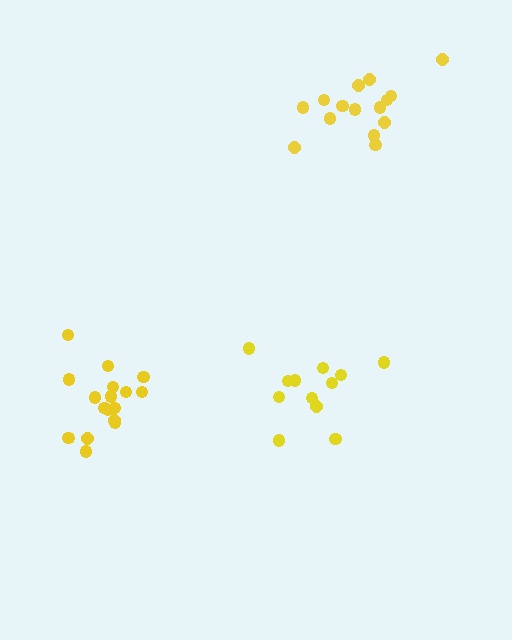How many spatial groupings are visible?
There are 3 spatial groupings.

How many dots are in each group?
Group 1: 12 dots, Group 2: 17 dots, Group 3: 15 dots (44 total).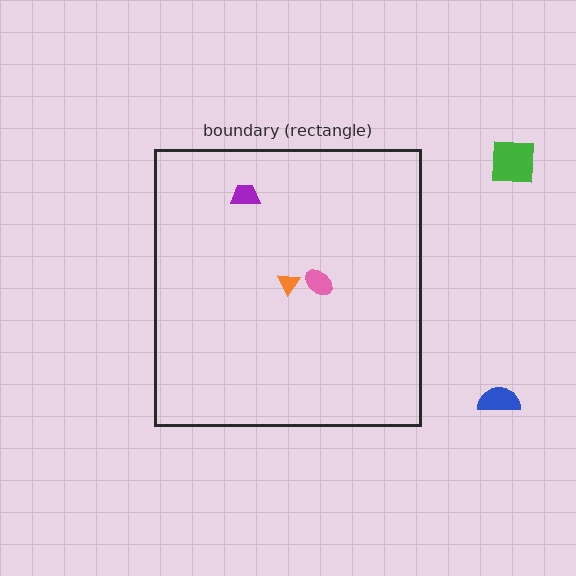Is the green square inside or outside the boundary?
Outside.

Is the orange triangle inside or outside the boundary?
Inside.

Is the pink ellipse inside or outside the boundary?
Inside.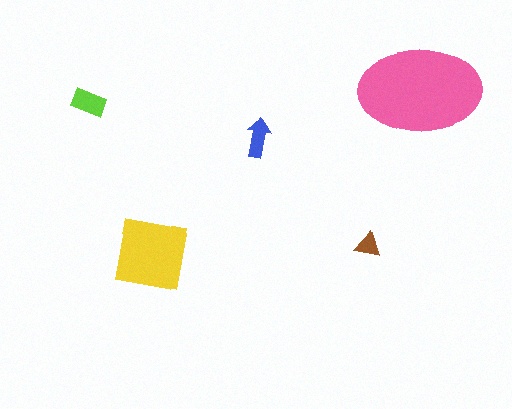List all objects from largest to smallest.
The pink ellipse, the yellow square, the lime rectangle, the blue arrow, the brown triangle.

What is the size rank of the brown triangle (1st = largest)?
5th.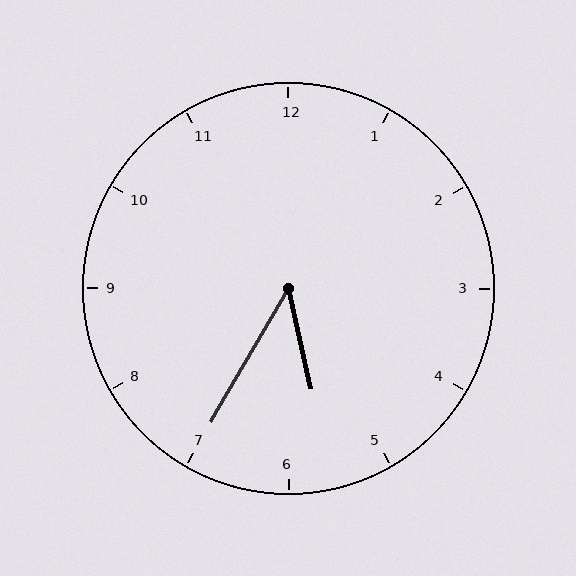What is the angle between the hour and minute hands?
Approximately 42 degrees.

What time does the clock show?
5:35.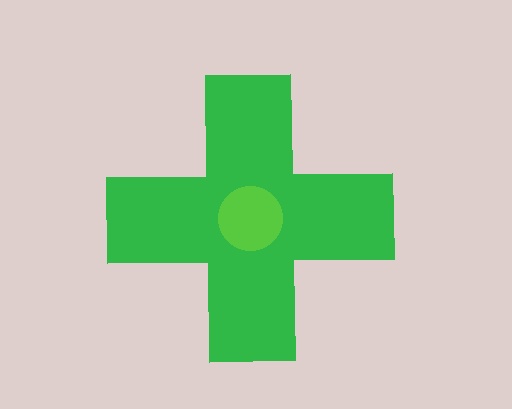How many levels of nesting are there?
2.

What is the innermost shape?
The lime circle.